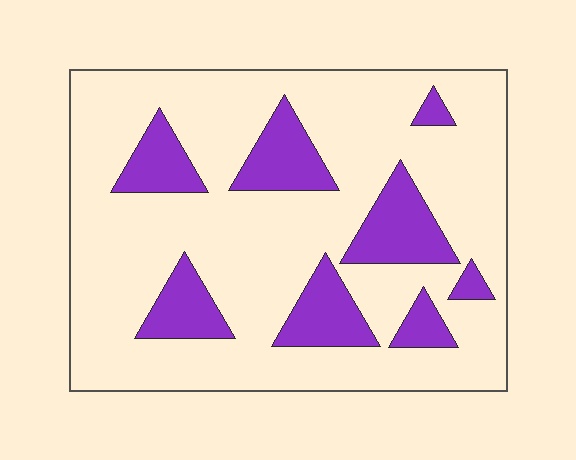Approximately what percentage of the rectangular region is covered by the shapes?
Approximately 20%.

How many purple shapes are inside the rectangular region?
8.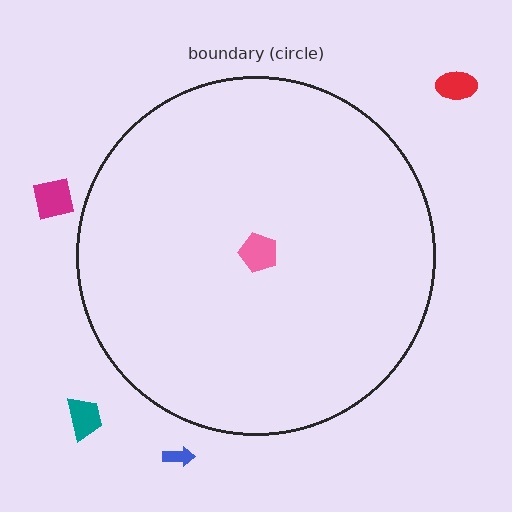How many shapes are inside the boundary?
1 inside, 4 outside.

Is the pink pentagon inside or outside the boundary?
Inside.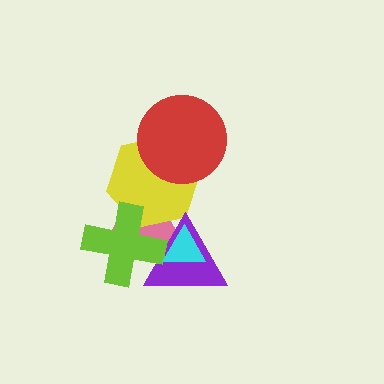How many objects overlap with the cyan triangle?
2 objects overlap with the cyan triangle.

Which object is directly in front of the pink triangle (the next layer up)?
The yellow hexagon is directly in front of the pink triangle.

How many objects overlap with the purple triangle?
4 objects overlap with the purple triangle.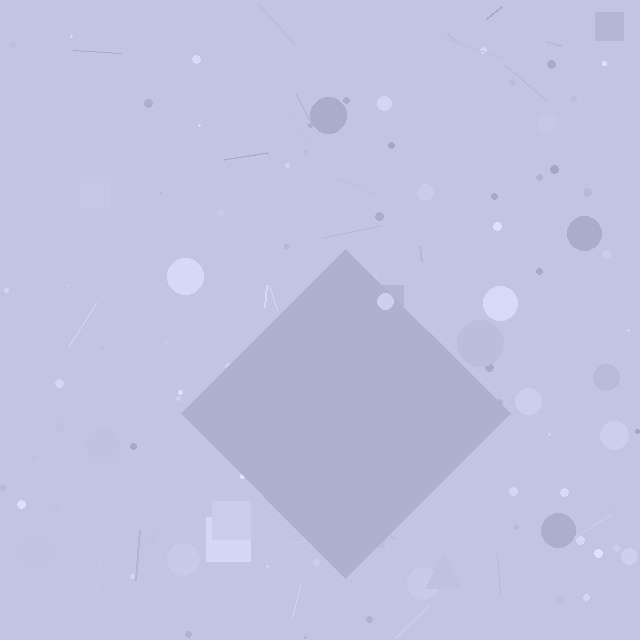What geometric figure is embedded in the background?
A diamond is embedded in the background.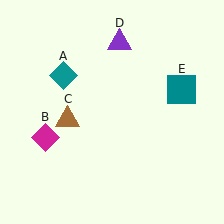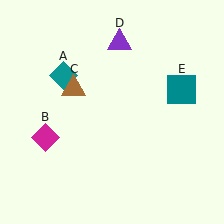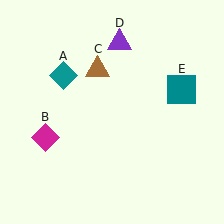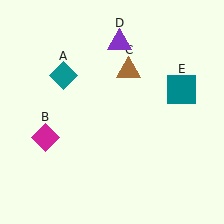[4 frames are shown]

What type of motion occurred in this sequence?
The brown triangle (object C) rotated clockwise around the center of the scene.